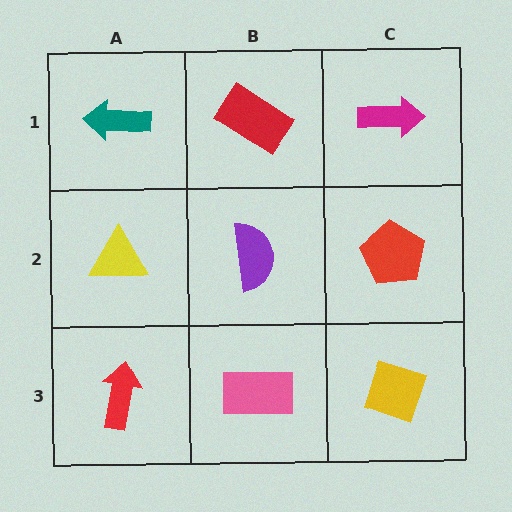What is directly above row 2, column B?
A red rectangle.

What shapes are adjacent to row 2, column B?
A red rectangle (row 1, column B), a pink rectangle (row 3, column B), a yellow triangle (row 2, column A), a red pentagon (row 2, column C).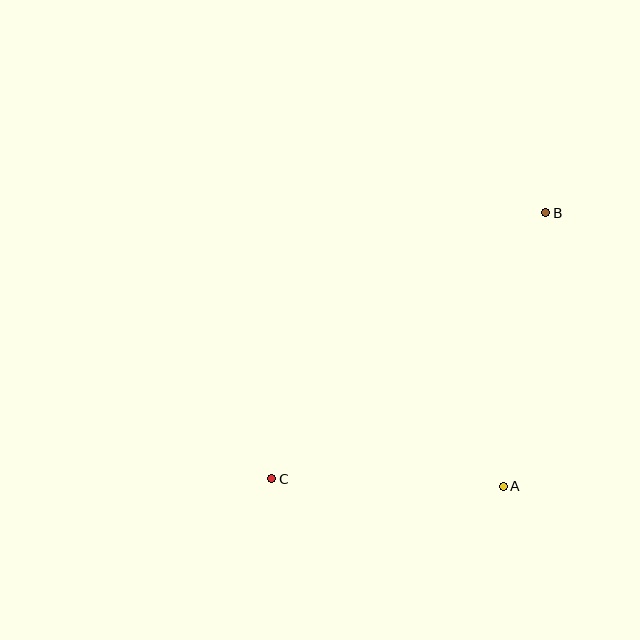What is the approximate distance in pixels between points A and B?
The distance between A and B is approximately 277 pixels.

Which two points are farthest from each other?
Points B and C are farthest from each other.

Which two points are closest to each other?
Points A and C are closest to each other.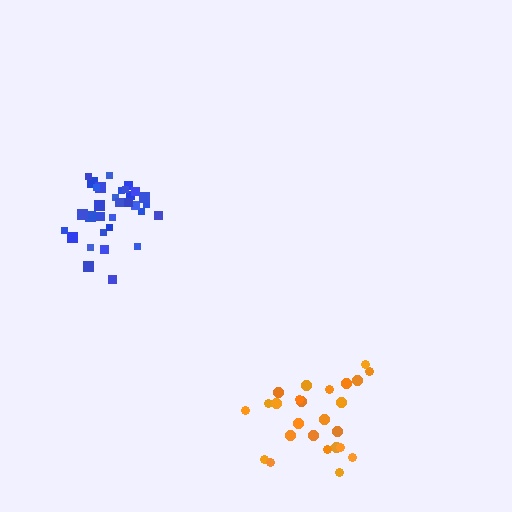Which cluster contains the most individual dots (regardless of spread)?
Blue (33).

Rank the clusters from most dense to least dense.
blue, orange.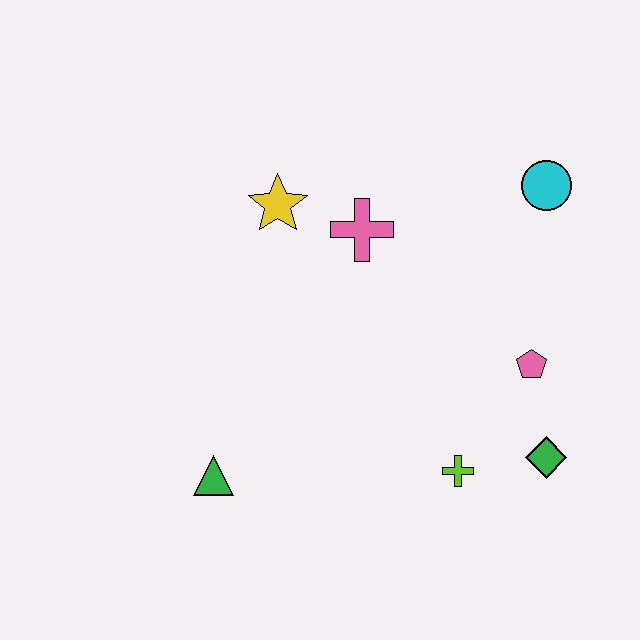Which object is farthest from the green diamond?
The yellow star is farthest from the green diamond.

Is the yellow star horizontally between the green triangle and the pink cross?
Yes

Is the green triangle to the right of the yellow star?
No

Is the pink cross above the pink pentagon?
Yes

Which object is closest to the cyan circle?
The pink pentagon is closest to the cyan circle.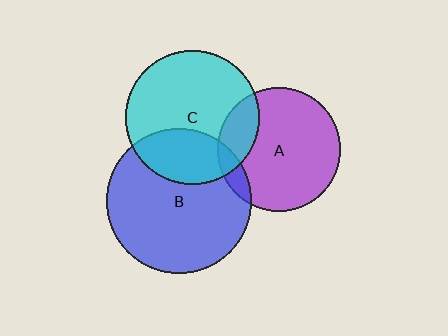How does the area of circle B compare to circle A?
Approximately 1.4 times.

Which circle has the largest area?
Circle B (blue).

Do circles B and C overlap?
Yes.